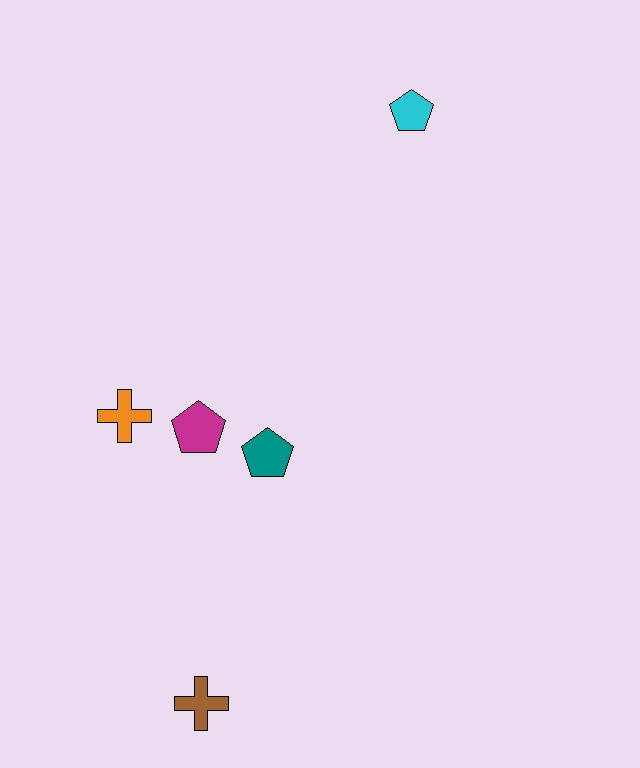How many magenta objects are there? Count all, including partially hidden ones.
There is 1 magenta object.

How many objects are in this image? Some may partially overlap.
There are 5 objects.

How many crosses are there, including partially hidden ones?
There are 2 crosses.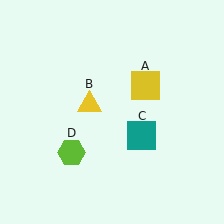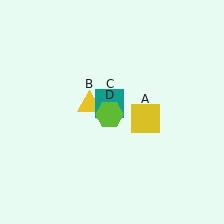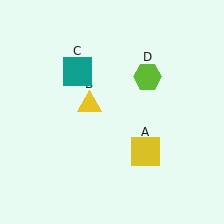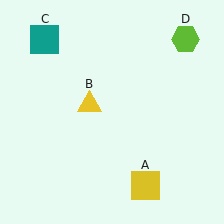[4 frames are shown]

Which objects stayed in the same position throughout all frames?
Yellow triangle (object B) remained stationary.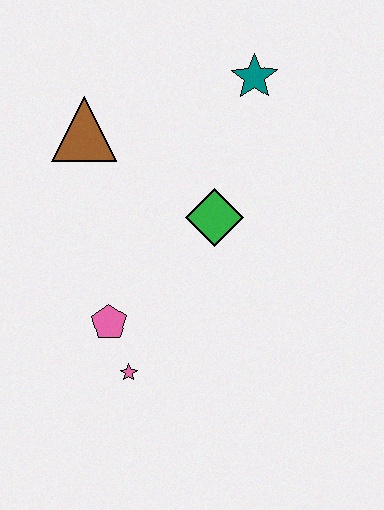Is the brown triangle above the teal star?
No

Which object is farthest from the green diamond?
The pink star is farthest from the green diamond.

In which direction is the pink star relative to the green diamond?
The pink star is below the green diamond.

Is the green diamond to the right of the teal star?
No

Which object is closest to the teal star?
The green diamond is closest to the teal star.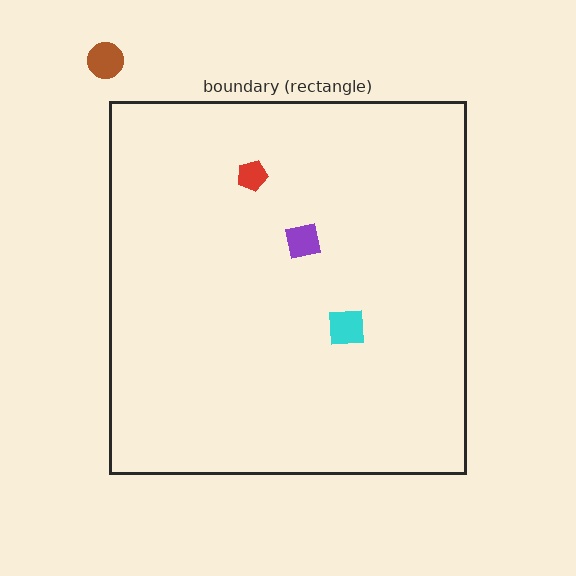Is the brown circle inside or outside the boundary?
Outside.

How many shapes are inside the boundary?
3 inside, 1 outside.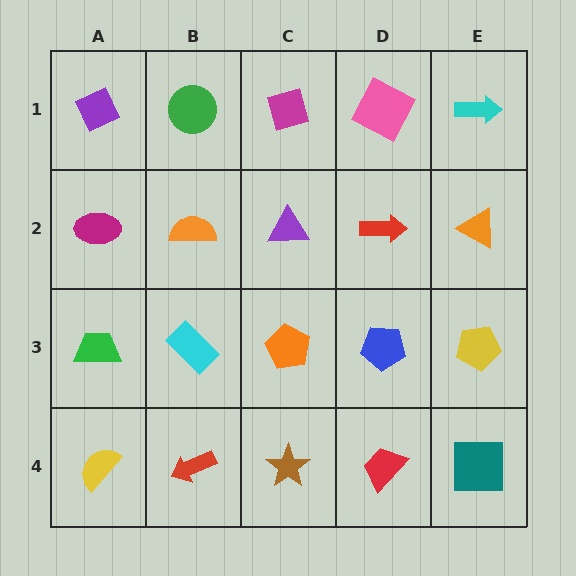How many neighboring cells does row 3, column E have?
3.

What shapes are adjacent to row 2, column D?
A pink square (row 1, column D), a blue pentagon (row 3, column D), a purple triangle (row 2, column C), an orange triangle (row 2, column E).